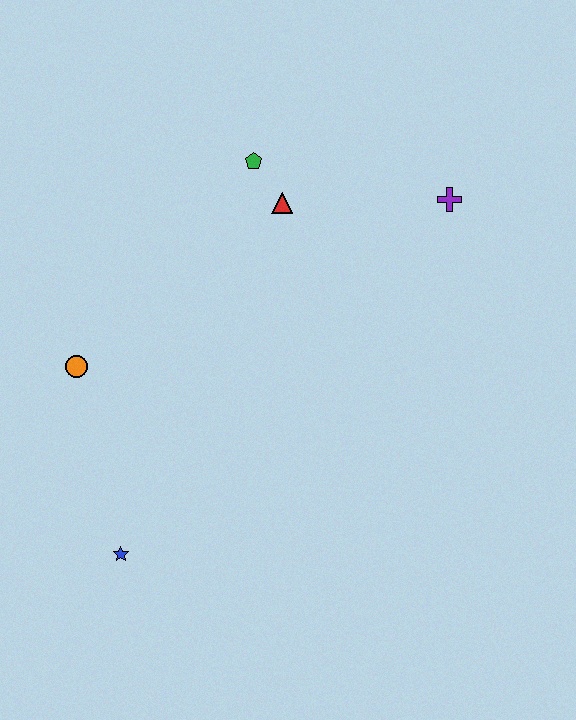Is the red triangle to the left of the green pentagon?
No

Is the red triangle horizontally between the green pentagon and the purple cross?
Yes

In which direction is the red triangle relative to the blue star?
The red triangle is above the blue star.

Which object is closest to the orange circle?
The blue star is closest to the orange circle.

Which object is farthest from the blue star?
The purple cross is farthest from the blue star.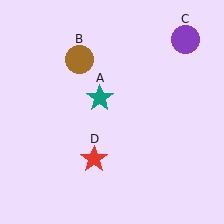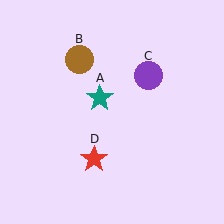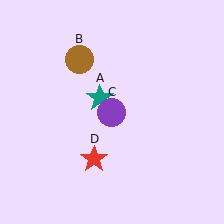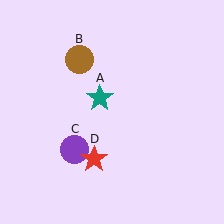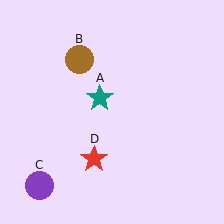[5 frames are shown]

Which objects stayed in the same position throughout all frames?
Teal star (object A) and brown circle (object B) and red star (object D) remained stationary.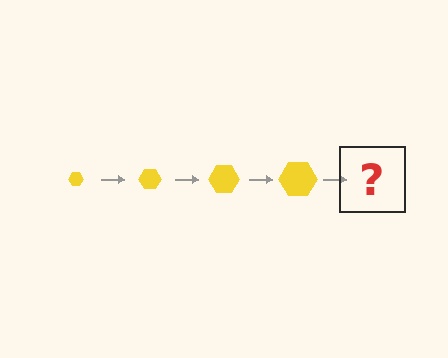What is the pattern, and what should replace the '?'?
The pattern is that the hexagon gets progressively larger each step. The '?' should be a yellow hexagon, larger than the previous one.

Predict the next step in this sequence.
The next step is a yellow hexagon, larger than the previous one.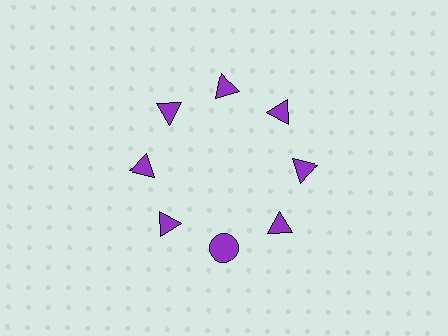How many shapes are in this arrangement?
There are 8 shapes arranged in a ring pattern.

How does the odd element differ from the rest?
It has a different shape: circle instead of triangle.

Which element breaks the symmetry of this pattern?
The purple circle at roughly the 6 o'clock position breaks the symmetry. All other shapes are purple triangles.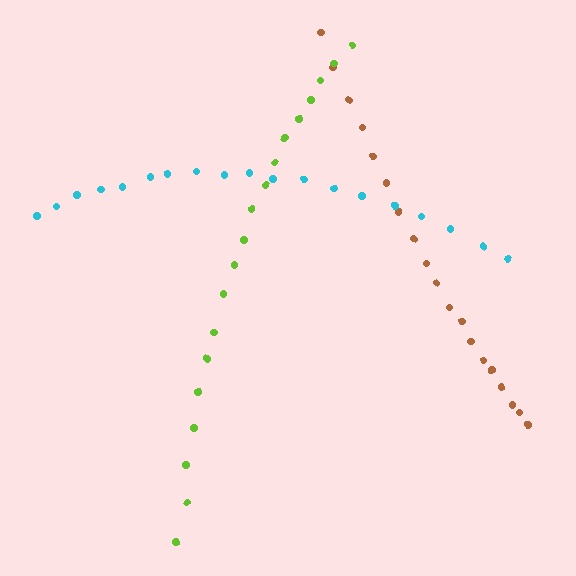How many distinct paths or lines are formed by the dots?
There are 3 distinct paths.